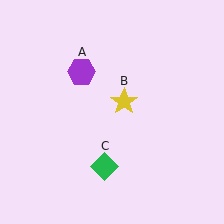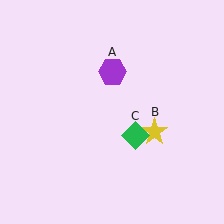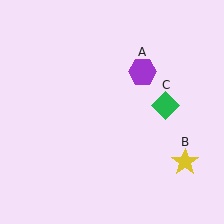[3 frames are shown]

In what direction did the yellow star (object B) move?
The yellow star (object B) moved down and to the right.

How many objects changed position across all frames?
3 objects changed position: purple hexagon (object A), yellow star (object B), green diamond (object C).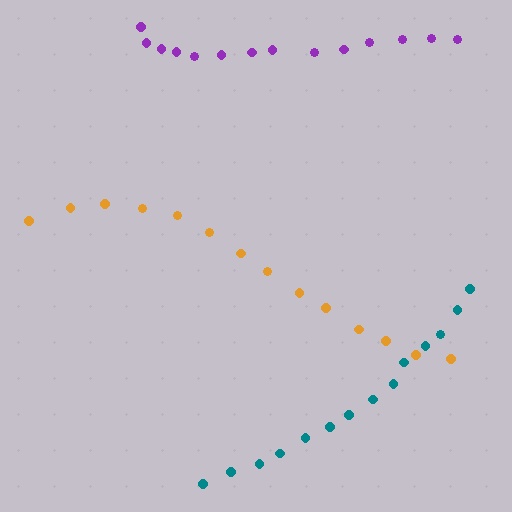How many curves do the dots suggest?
There are 3 distinct paths.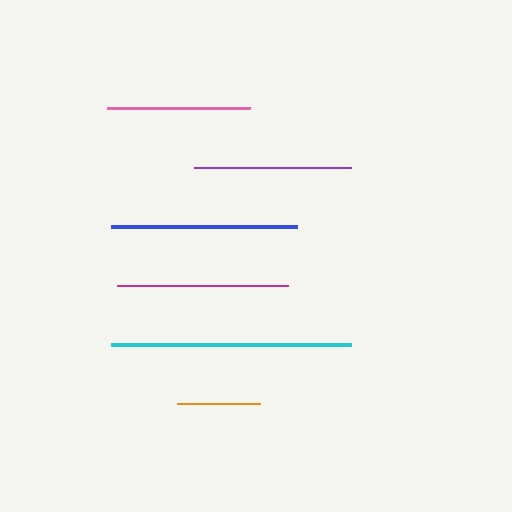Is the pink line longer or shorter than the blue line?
The blue line is longer than the pink line.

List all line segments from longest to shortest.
From longest to shortest: cyan, blue, magenta, purple, pink, orange.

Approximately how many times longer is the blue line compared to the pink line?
The blue line is approximately 1.3 times the length of the pink line.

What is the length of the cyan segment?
The cyan segment is approximately 240 pixels long.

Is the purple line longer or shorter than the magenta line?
The magenta line is longer than the purple line.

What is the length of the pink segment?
The pink segment is approximately 144 pixels long.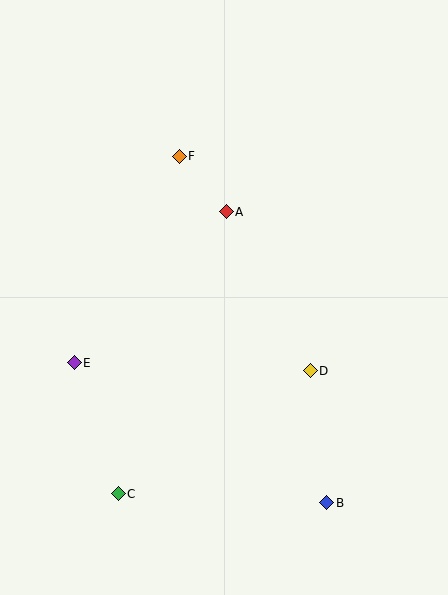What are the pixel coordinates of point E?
Point E is at (74, 363).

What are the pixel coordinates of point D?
Point D is at (310, 371).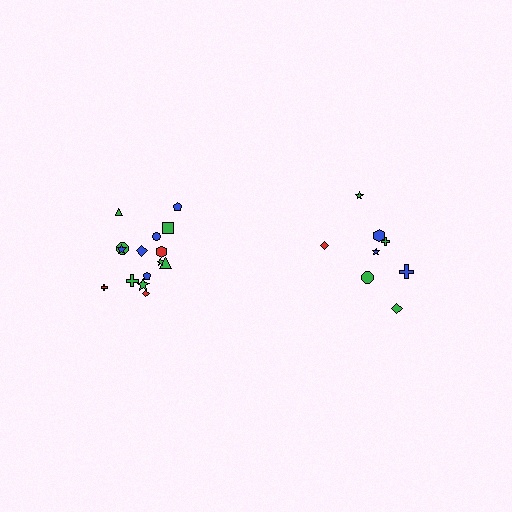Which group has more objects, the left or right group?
The left group.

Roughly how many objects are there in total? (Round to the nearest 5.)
Roughly 25 objects in total.